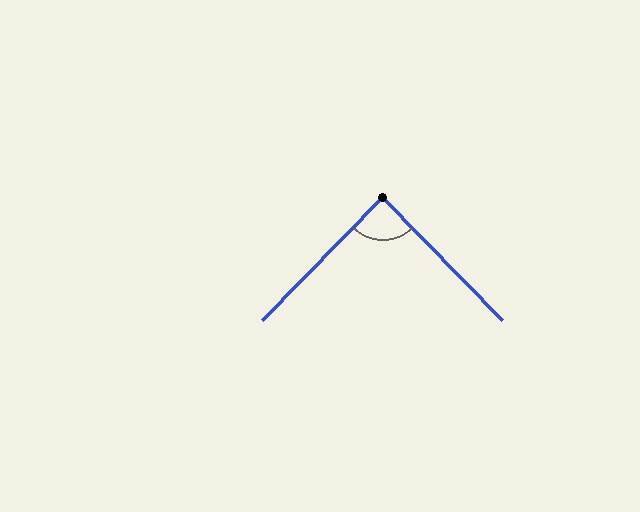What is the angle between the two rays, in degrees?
Approximately 89 degrees.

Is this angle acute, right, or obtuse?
It is approximately a right angle.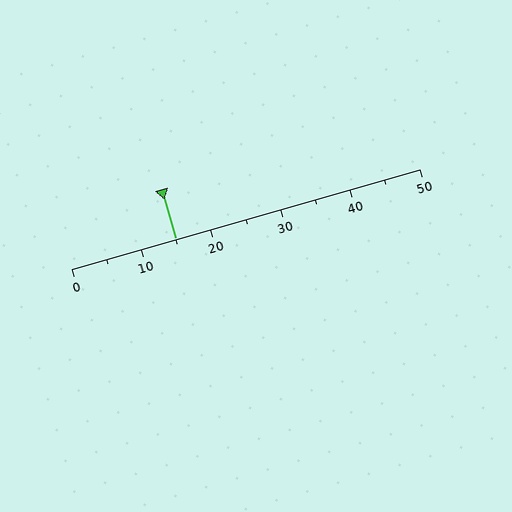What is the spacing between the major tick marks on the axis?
The major ticks are spaced 10 apart.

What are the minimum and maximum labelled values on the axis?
The axis runs from 0 to 50.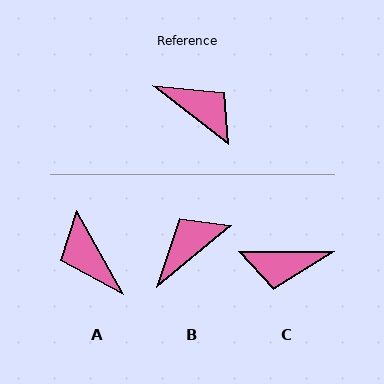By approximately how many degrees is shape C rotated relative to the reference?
Approximately 142 degrees clockwise.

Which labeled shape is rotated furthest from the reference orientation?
A, about 157 degrees away.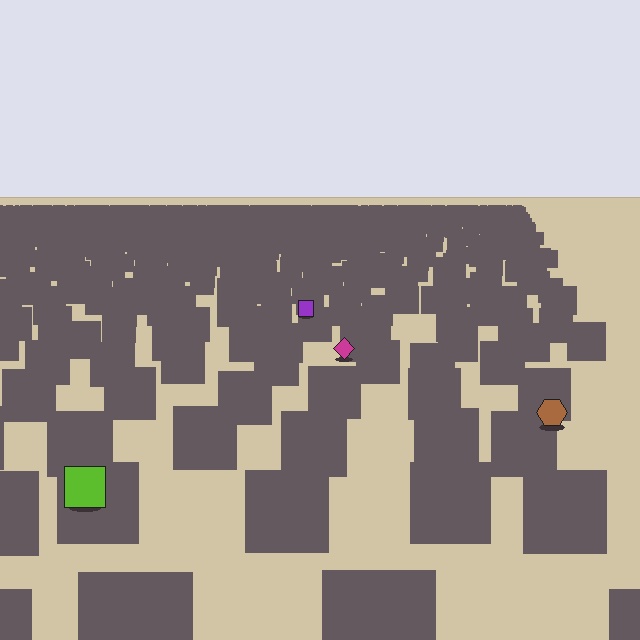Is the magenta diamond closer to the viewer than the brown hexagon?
No. The brown hexagon is closer — you can tell from the texture gradient: the ground texture is coarser near it.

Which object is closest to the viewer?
The lime square is closest. The texture marks near it are larger and more spread out.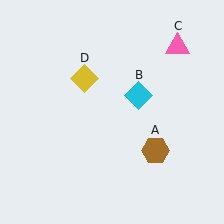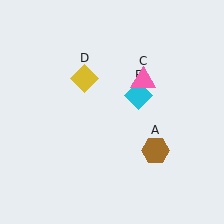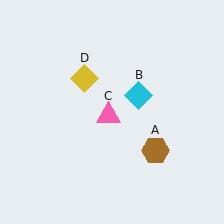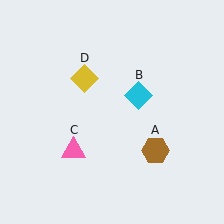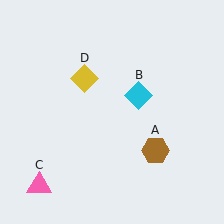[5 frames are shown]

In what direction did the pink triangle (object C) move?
The pink triangle (object C) moved down and to the left.